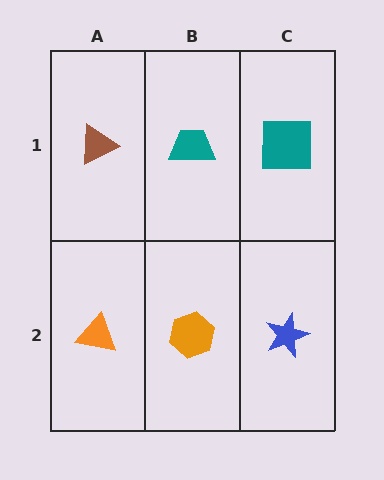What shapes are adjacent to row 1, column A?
An orange triangle (row 2, column A), a teal trapezoid (row 1, column B).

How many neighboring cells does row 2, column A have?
2.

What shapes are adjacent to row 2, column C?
A teal square (row 1, column C), an orange hexagon (row 2, column B).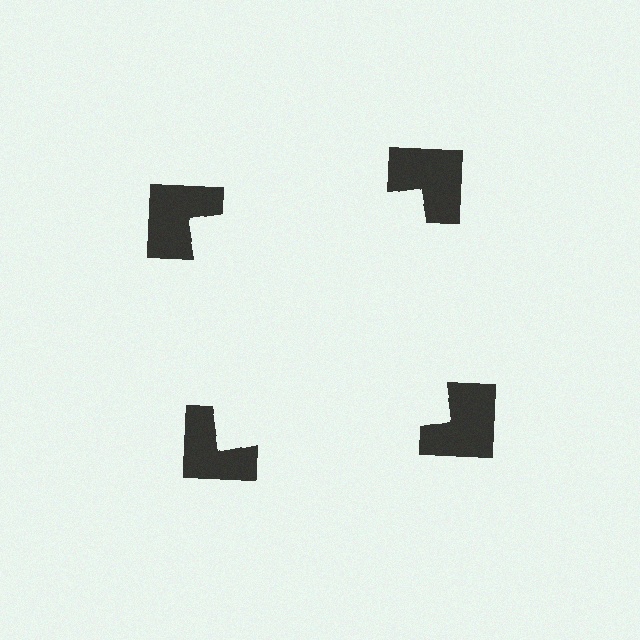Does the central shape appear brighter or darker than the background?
It typically appears slightly brighter than the background, even though no actual brightness change is drawn.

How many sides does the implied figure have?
4 sides.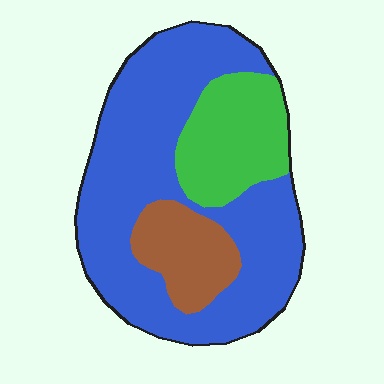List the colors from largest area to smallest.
From largest to smallest: blue, green, brown.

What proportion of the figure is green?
Green takes up about one fifth (1/5) of the figure.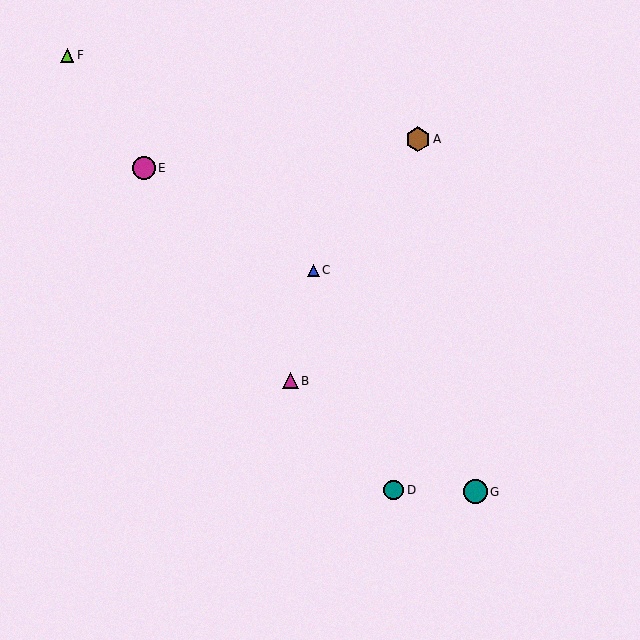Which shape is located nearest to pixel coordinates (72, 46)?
The lime triangle (labeled F) at (67, 55) is nearest to that location.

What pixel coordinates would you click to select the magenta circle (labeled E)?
Click at (144, 168) to select the magenta circle E.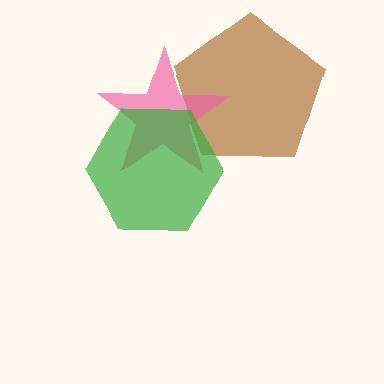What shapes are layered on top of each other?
The layered shapes are: a brown pentagon, a pink star, a green hexagon.